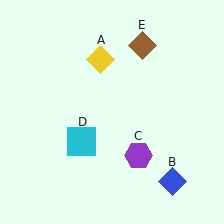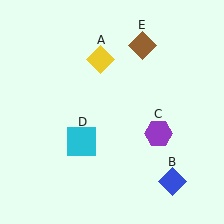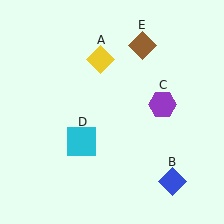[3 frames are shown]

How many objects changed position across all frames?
1 object changed position: purple hexagon (object C).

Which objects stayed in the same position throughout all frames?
Yellow diamond (object A) and blue diamond (object B) and cyan square (object D) and brown diamond (object E) remained stationary.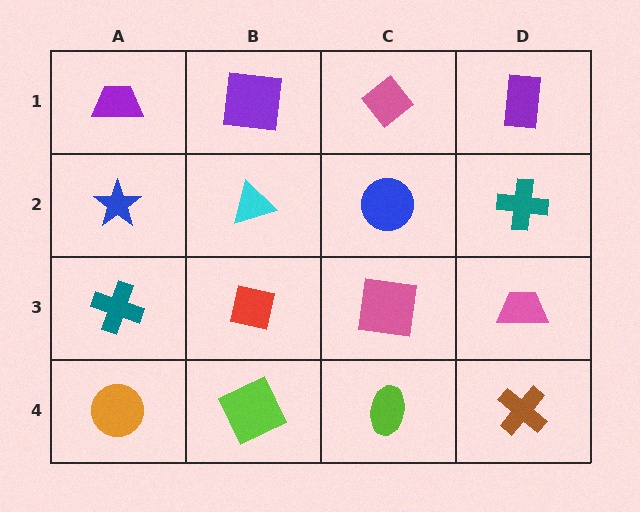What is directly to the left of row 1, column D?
A pink diamond.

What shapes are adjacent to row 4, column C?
A pink square (row 3, column C), a lime square (row 4, column B), a brown cross (row 4, column D).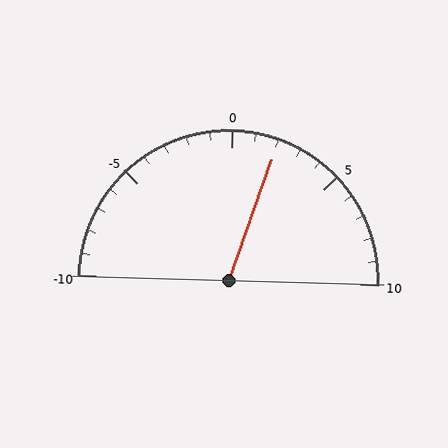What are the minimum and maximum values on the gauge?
The gauge ranges from -10 to 10.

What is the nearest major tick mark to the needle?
The nearest major tick mark is 0.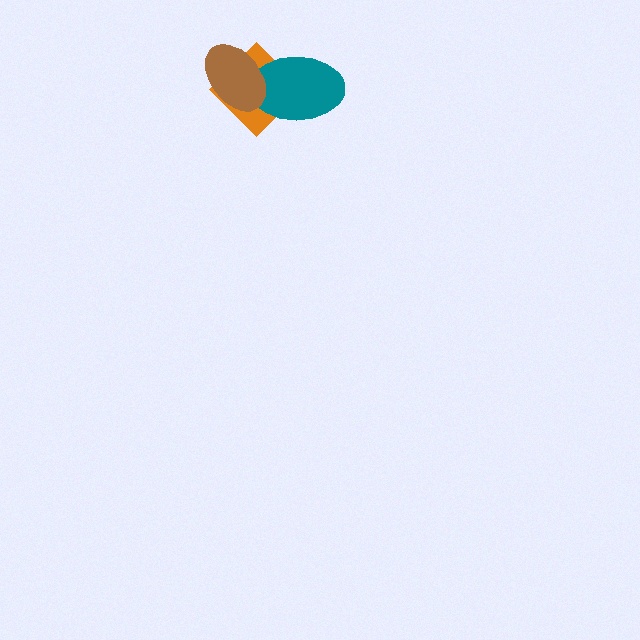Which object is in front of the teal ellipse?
The brown ellipse is in front of the teal ellipse.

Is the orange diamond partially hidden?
Yes, it is partially covered by another shape.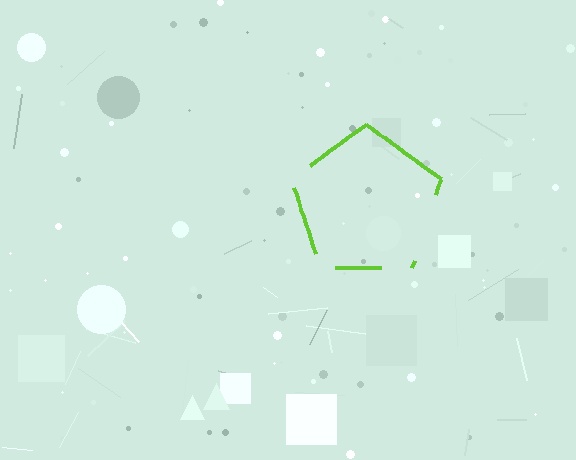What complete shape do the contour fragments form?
The contour fragments form a pentagon.